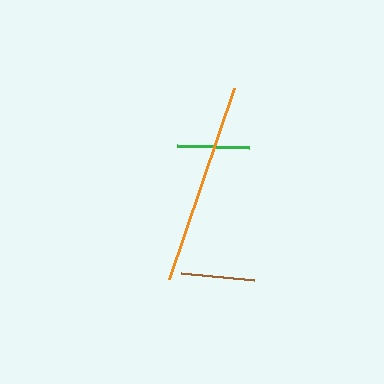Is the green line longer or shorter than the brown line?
The brown line is longer than the green line.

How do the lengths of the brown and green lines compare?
The brown and green lines are approximately the same length.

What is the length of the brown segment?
The brown segment is approximately 74 pixels long.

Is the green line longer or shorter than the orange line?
The orange line is longer than the green line.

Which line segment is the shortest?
The green line is the shortest at approximately 72 pixels.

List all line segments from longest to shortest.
From longest to shortest: orange, brown, green.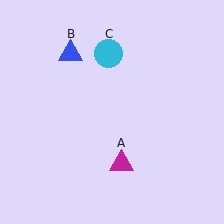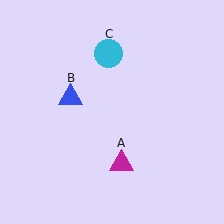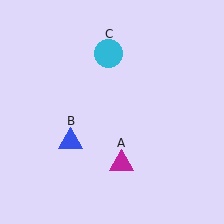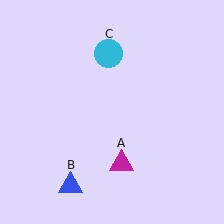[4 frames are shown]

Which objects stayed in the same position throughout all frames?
Magenta triangle (object A) and cyan circle (object C) remained stationary.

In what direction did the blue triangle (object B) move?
The blue triangle (object B) moved down.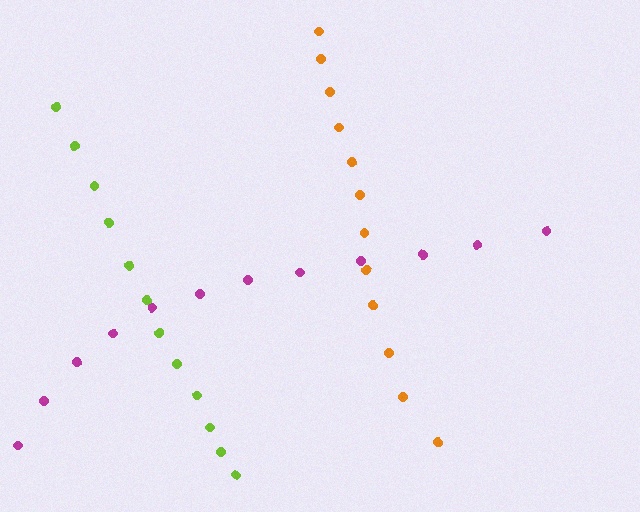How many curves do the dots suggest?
There are 3 distinct paths.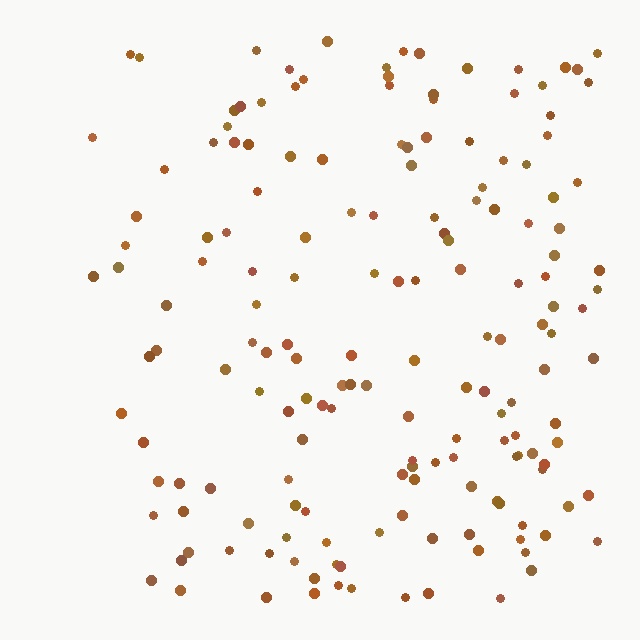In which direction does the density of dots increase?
From left to right, with the right side densest.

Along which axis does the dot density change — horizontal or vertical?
Horizontal.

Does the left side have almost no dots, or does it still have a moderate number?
Still a moderate number, just noticeably fewer than the right.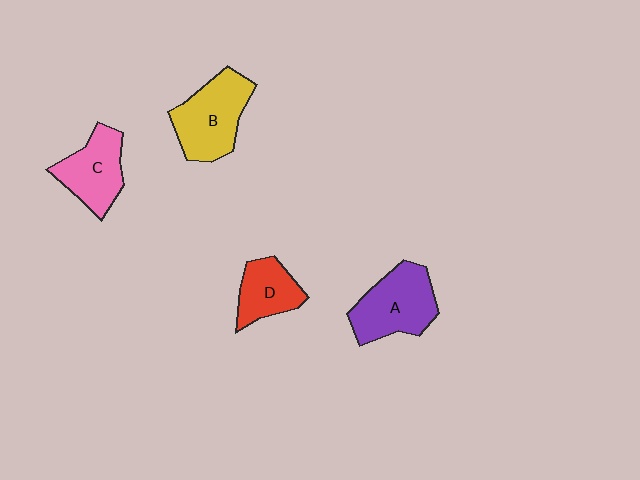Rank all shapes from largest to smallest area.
From largest to smallest: B (yellow), A (purple), C (pink), D (red).